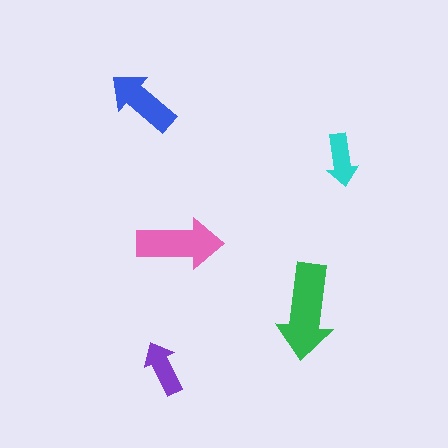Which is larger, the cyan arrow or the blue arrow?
The blue one.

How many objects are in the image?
There are 5 objects in the image.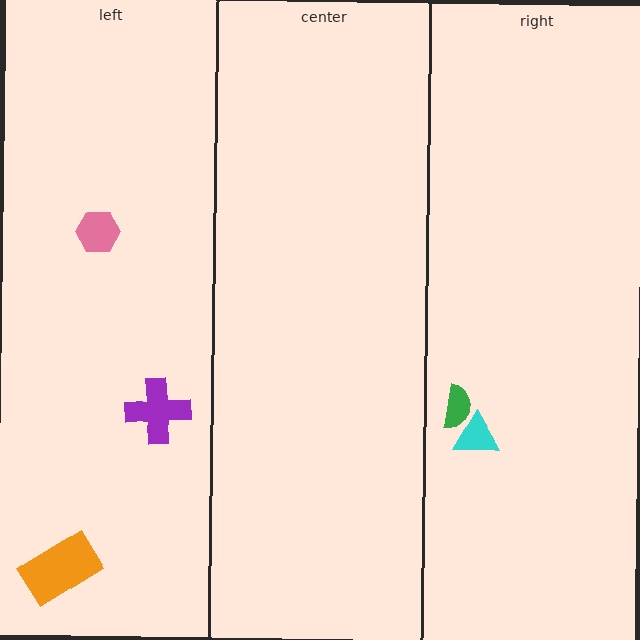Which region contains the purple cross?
The left region.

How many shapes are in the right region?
2.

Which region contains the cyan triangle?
The right region.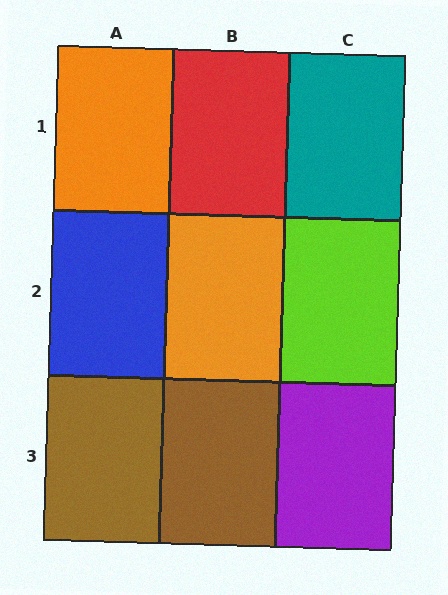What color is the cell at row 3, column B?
Brown.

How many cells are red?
1 cell is red.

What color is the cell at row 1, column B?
Red.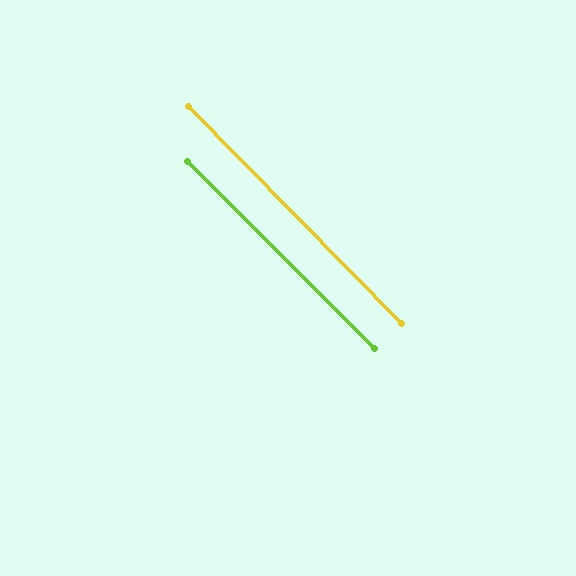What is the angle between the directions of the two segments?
Approximately 1 degree.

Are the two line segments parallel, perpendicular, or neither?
Parallel — their directions differ by only 0.6°.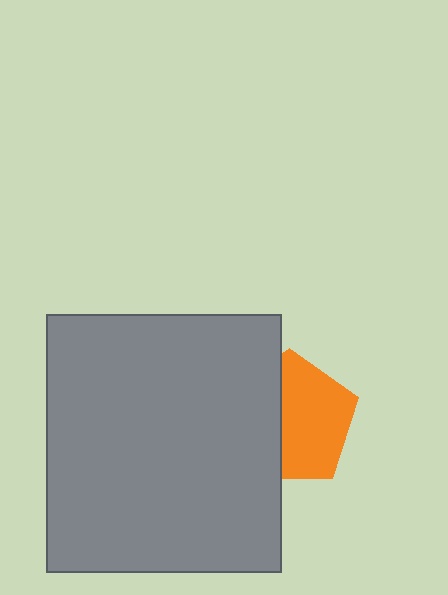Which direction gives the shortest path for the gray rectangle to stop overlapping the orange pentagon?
Moving left gives the shortest separation.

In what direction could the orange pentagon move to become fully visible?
The orange pentagon could move right. That would shift it out from behind the gray rectangle entirely.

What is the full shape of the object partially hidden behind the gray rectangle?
The partially hidden object is an orange pentagon.